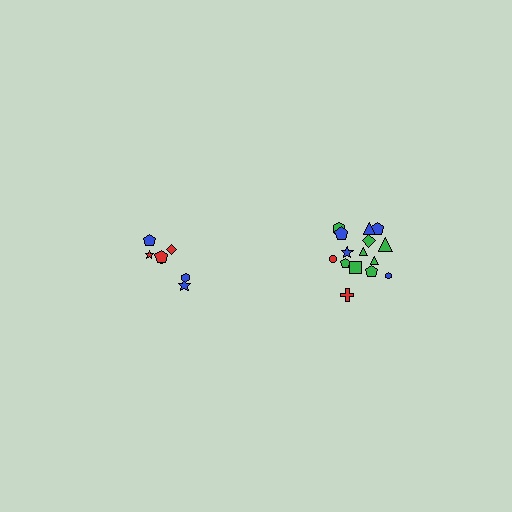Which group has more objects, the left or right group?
The right group.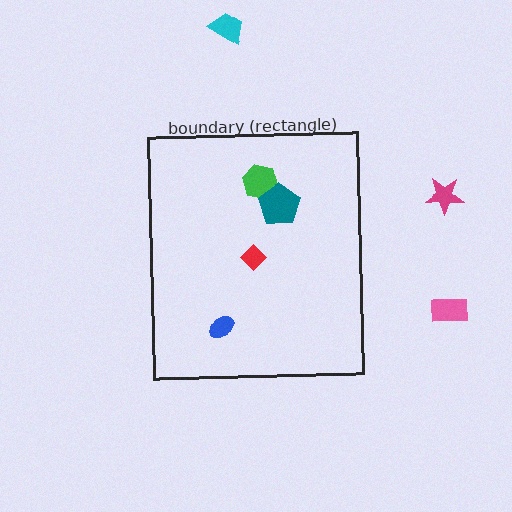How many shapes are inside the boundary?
4 inside, 3 outside.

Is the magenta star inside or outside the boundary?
Outside.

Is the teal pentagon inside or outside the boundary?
Inside.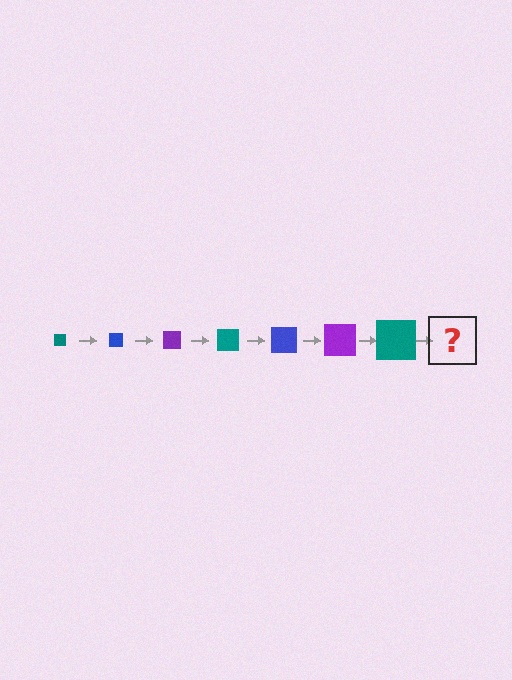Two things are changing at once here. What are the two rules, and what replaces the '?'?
The two rules are that the square grows larger each step and the color cycles through teal, blue, and purple. The '?' should be a blue square, larger than the previous one.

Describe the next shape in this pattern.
It should be a blue square, larger than the previous one.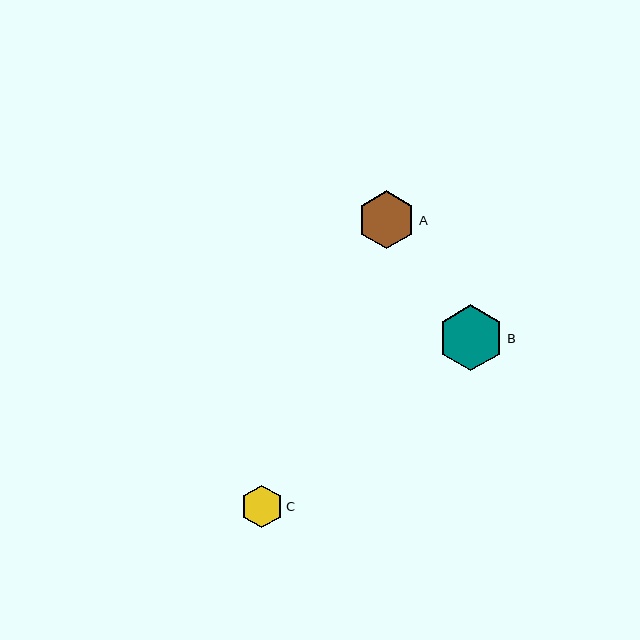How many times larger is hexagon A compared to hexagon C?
Hexagon A is approximately 1.4 times the size of hexagon C.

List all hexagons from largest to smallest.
From largest to smallest: B, A, C.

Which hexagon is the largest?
Hexagon B is the largest with a size of approximately 66 pixels.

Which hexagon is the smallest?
Hexagon C is the smallest with a size of approximately 42 pixels.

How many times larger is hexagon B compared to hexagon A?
Hexagon B is approximately 1.1 times the size of hexagon A.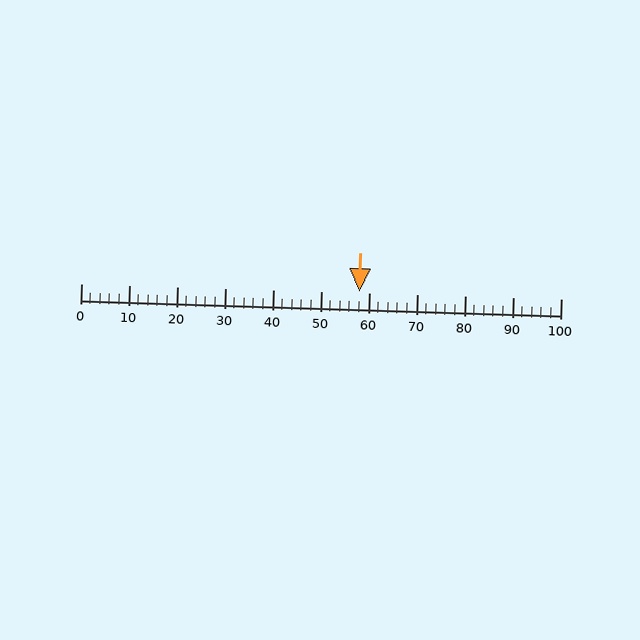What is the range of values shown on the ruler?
The ruler shows values from 0 to 100.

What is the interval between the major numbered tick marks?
The major tick marks are spaced 10 units apart.